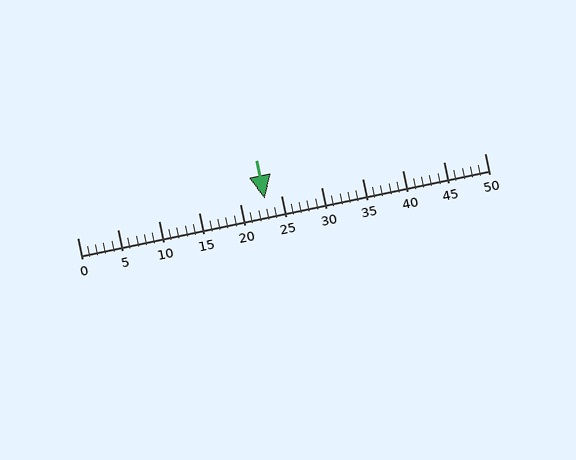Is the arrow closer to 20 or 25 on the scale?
The arrow is closer to 25.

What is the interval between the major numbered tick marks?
The major tick marks are spaced 5 units apart.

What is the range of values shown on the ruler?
The ruler shows values from 0 to 50.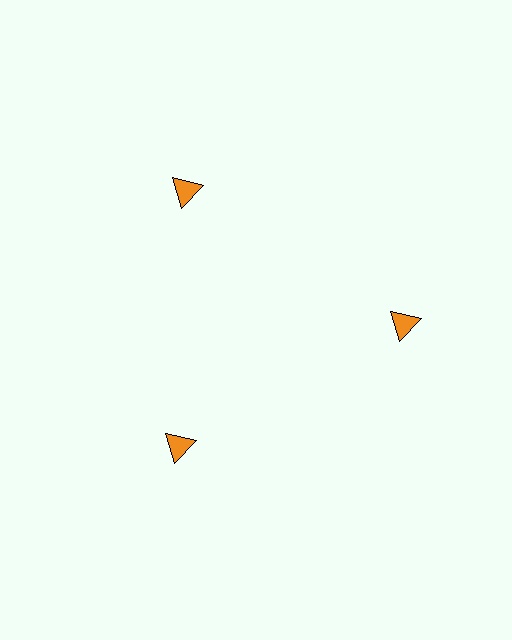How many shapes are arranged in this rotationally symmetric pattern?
There are 3 shapes, arranged in 3 groups of 1.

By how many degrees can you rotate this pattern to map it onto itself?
The pattern maps onto itself every 120 degrees of rotation.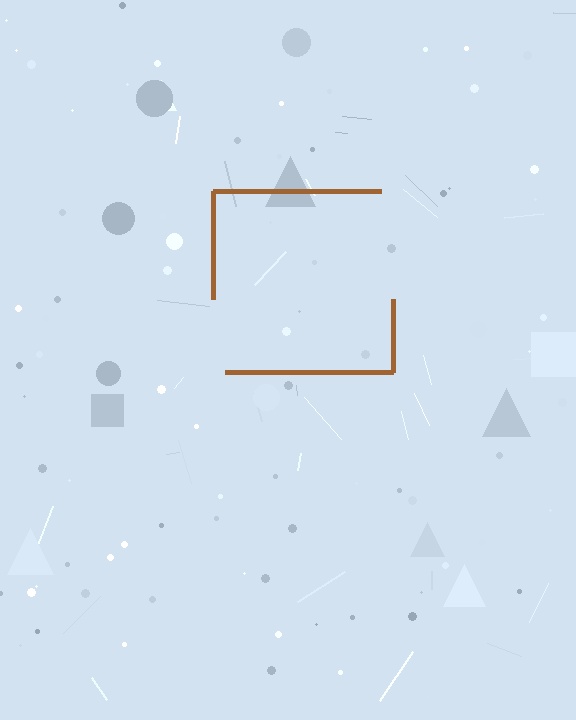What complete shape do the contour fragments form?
The contour fragments form a square.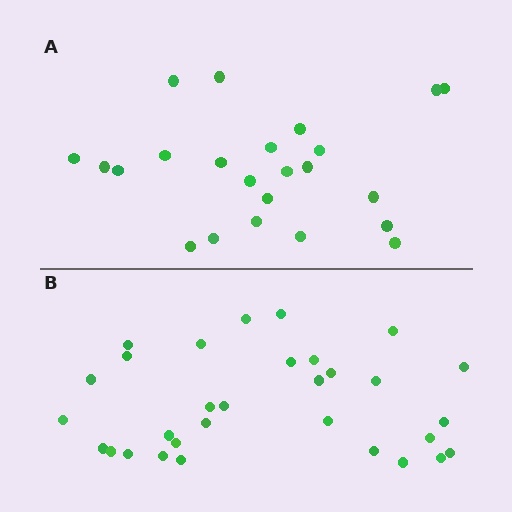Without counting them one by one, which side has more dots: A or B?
Region B (the bottom region) has more dots.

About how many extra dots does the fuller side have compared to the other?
Region B has roughly 8 or so more dots than region A.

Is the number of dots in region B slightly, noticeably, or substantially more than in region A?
Region B has noticeably more, but not dramatically so. The ratio is roughly 1.3 to 1.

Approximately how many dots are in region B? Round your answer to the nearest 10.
About 30 dots. (The exact count is 31, which rounds to 30.)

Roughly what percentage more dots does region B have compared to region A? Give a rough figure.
About 35% more.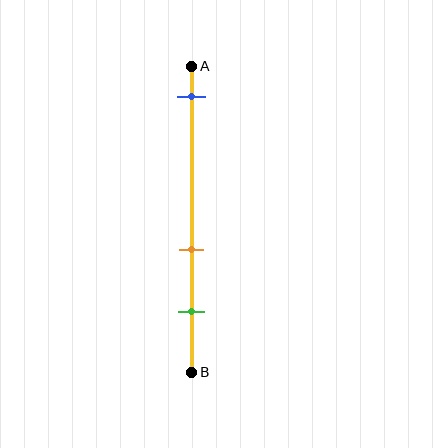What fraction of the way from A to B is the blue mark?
The blue mark is approximately 10% (0.1) of the way from A to B.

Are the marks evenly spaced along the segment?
No, the marks are not evenly spaced.